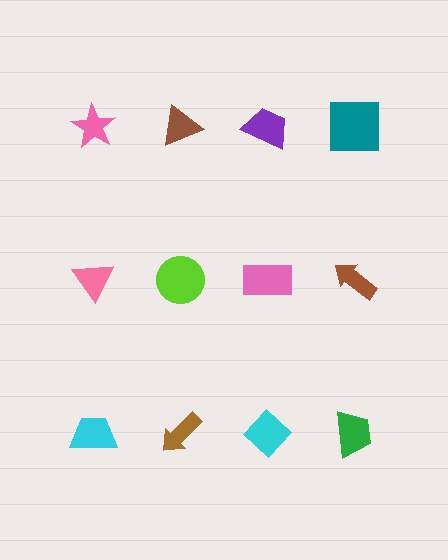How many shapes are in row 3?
4 shapes.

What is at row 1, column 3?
A purple trapezoid.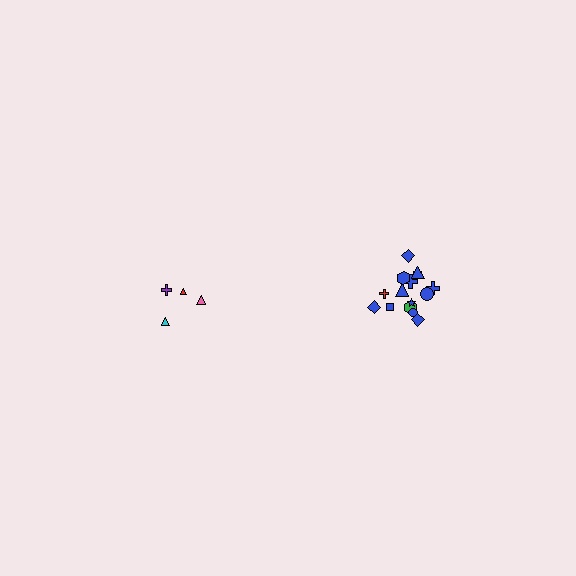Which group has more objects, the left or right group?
The right group.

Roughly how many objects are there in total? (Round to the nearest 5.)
Roughly 20 objects in total.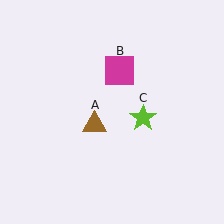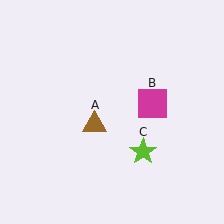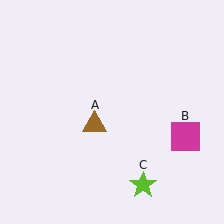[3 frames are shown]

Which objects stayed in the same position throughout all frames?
Brown triangle (object A) remained stationary.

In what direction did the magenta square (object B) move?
The magenta square (object B) moved down and to the right.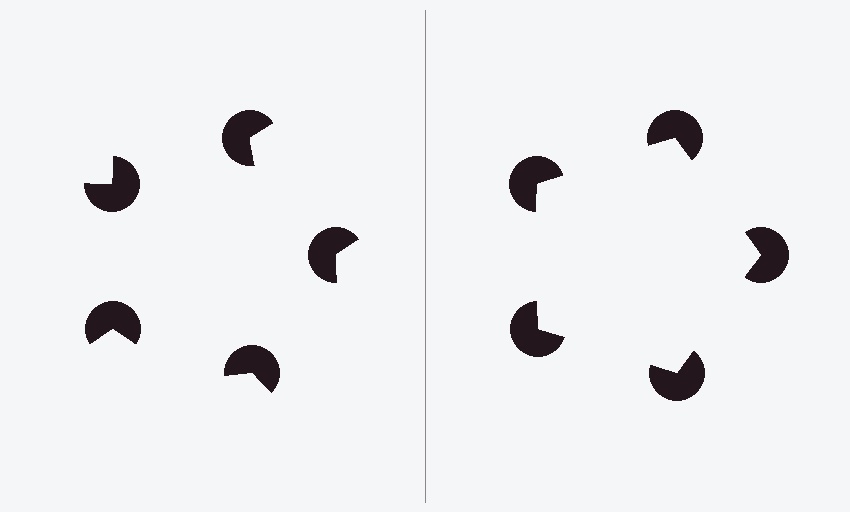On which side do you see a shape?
An illusory pentagon appears on the right side. On the left side the wedge cuts are rotated, so no coherent shape forms.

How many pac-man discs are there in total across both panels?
10 — 5 on each side.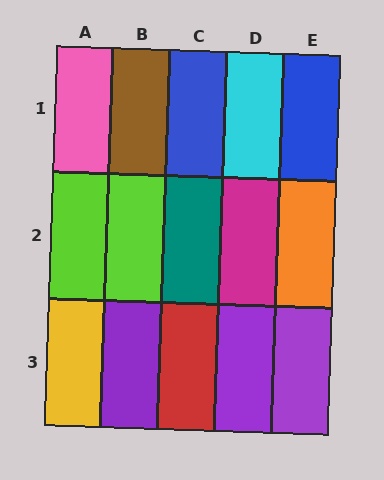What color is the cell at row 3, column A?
Yellow.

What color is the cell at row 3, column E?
Purple.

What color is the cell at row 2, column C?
Teal.